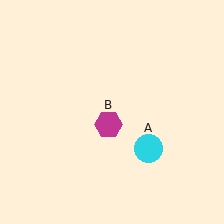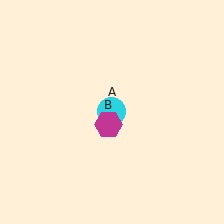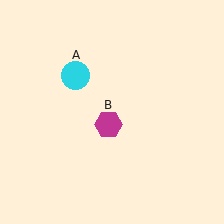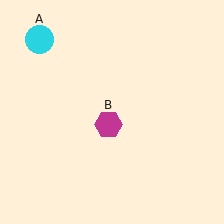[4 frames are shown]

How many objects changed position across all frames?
1 object changed position: cyan circle (object A).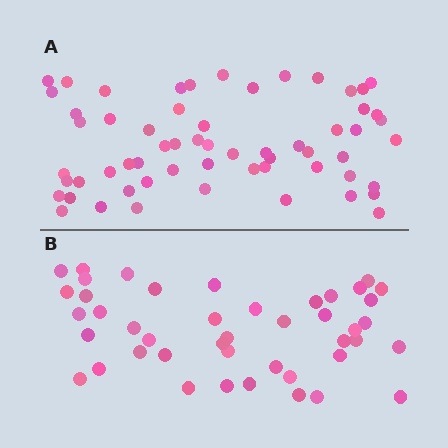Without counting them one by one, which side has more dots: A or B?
Region A (the top region) has more dots.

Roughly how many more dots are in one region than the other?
Region A has approximately 15 more dots than region B.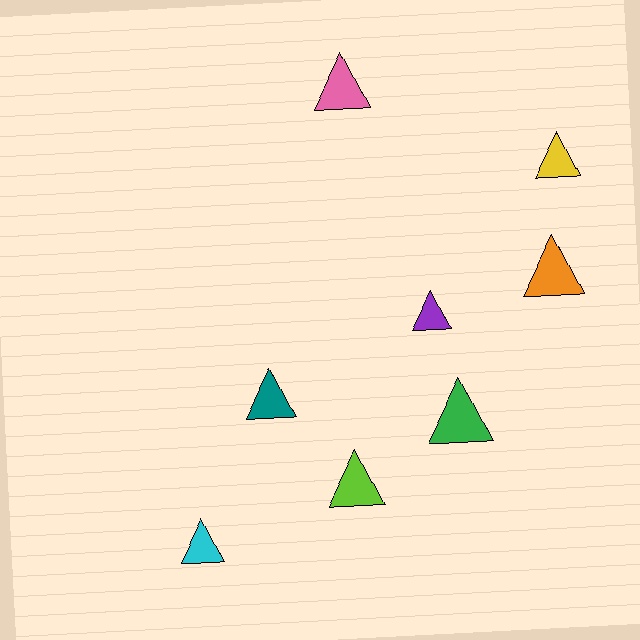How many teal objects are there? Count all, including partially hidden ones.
There is 1 teal object.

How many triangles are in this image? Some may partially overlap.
There are 8 triangles.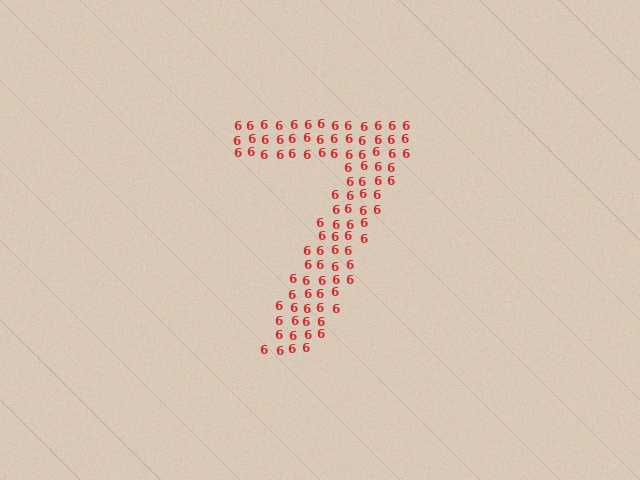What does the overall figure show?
The overall figure shows the digit 7.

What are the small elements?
The small elements are digit 6's.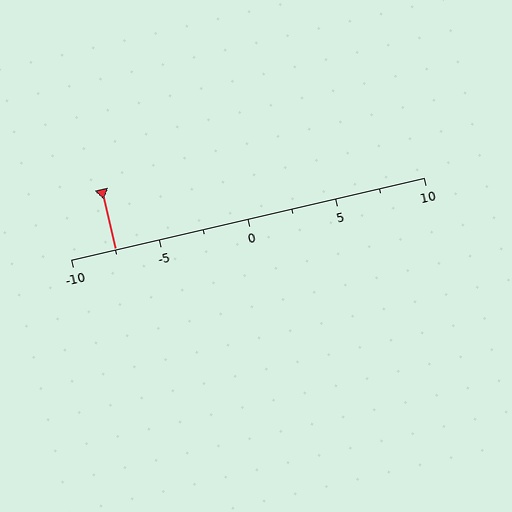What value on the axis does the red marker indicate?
The marker indicates approximately -7.5.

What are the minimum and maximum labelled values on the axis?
The axis runs from -10 to 10.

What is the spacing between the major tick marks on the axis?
The major ticks are spaced 5 apart.